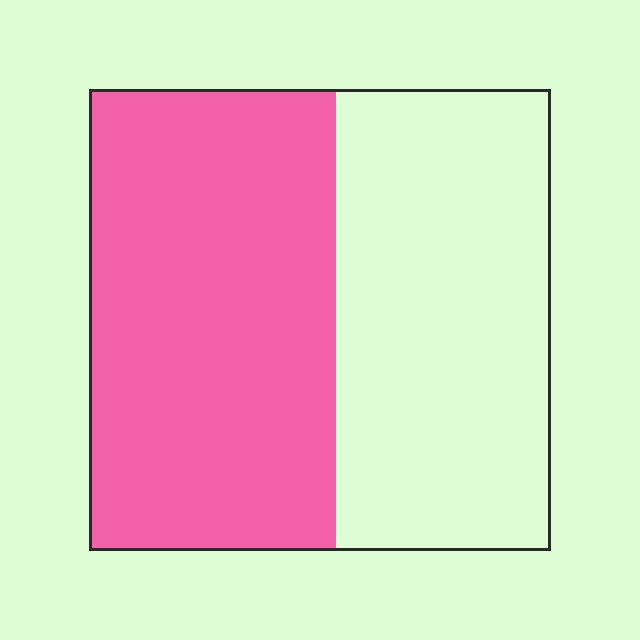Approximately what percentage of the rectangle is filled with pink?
Approximately 55%.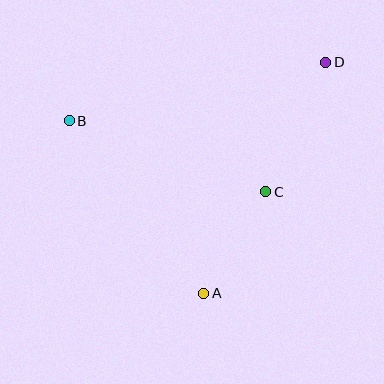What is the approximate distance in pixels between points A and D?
The distance between A and D is approximately 261 pixels.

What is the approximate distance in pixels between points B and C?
The distance between B and C is approximately 209 pixels.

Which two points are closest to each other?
Points A and C are closest to each other.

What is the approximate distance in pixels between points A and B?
The distance between A and B is approximately 219 pixels.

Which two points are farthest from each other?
Points B and D are farthest from each other.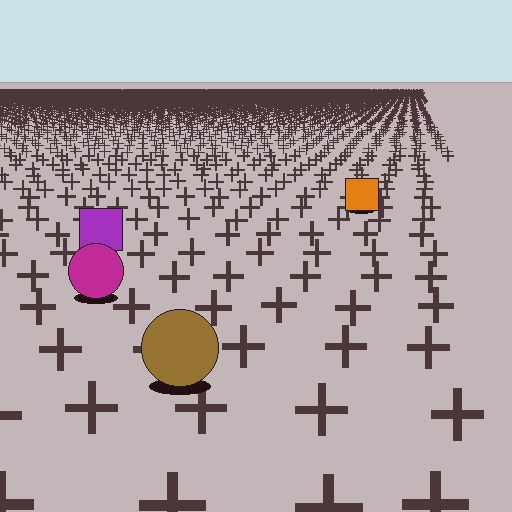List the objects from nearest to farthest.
From nearest to farthest: the brown circle, the magenta circle, the purple square, the orange square.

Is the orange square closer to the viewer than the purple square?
No. The purple square is closer — you can tell from the texture gradient: the ground texture is coarser near it.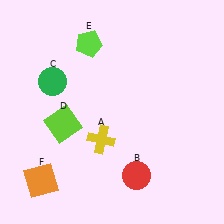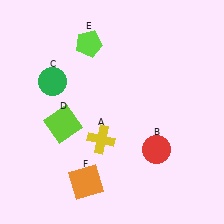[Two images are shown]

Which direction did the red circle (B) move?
The red circle (B) moved up.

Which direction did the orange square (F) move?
The orange square (F) moved right.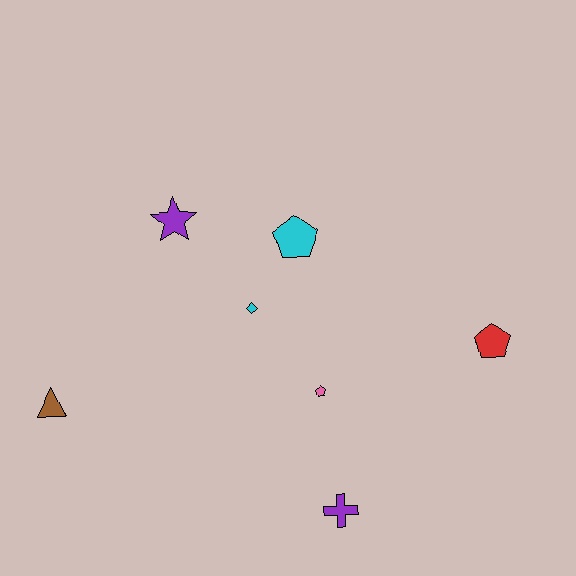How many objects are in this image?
There are 7 objects.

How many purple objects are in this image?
There are 2 purple objects.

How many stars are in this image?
There is 1 star.